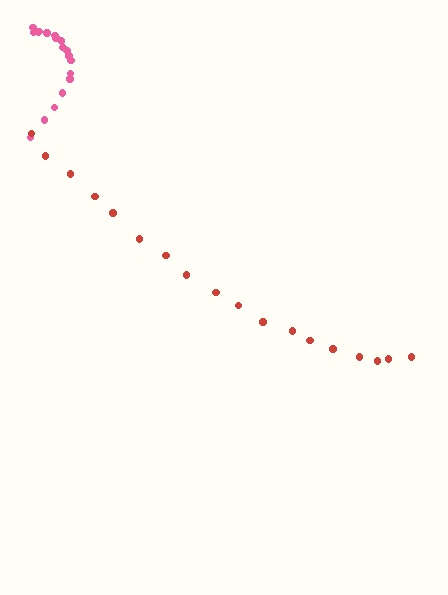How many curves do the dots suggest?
There are 2 distinct paths.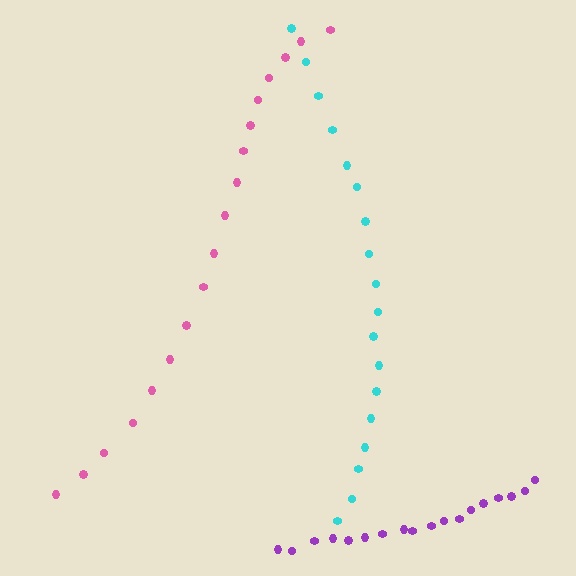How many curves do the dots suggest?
There are 3 distinct paths.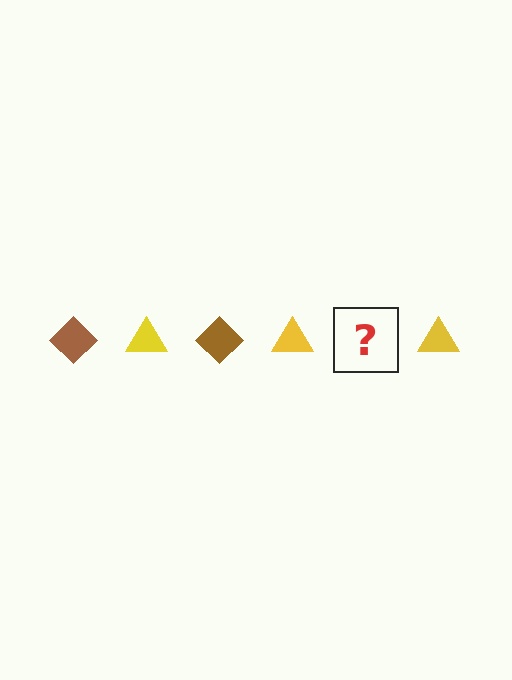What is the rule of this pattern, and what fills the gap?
The rule is that the pattern alternates between brown diamond and yellow triangle. The gap should be filled with a brown diamond.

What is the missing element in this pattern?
The missing element is a brown diamond.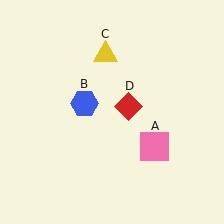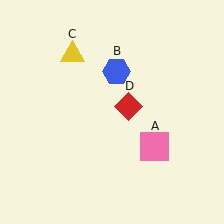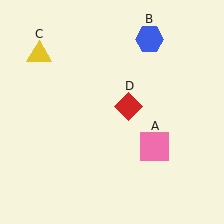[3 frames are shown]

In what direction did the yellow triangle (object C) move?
The yellow triangle (object C) moved left.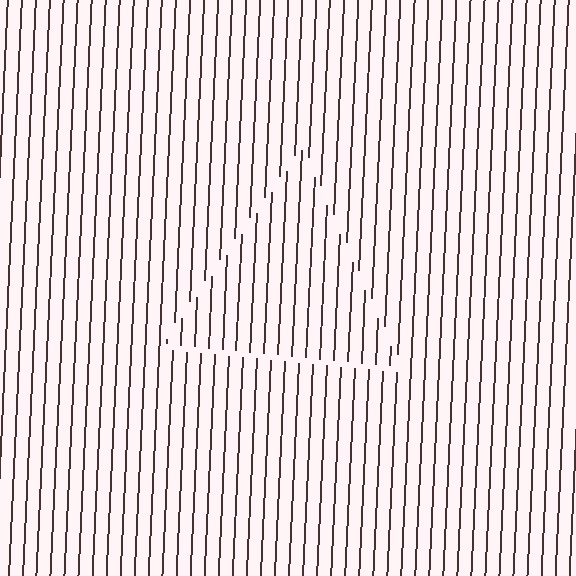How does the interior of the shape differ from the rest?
The interior of the shape contains the same grating, shifted by half a period — the contour is defined by the phase discontinuity where line-ends from the inner and outer gratings abut.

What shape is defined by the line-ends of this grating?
An illusory triangle. The interior of the shape contains the same grating, shifted by half a period — the contour is defined by the phase discontinuity where line-ends from the inner and outer gratings abut.